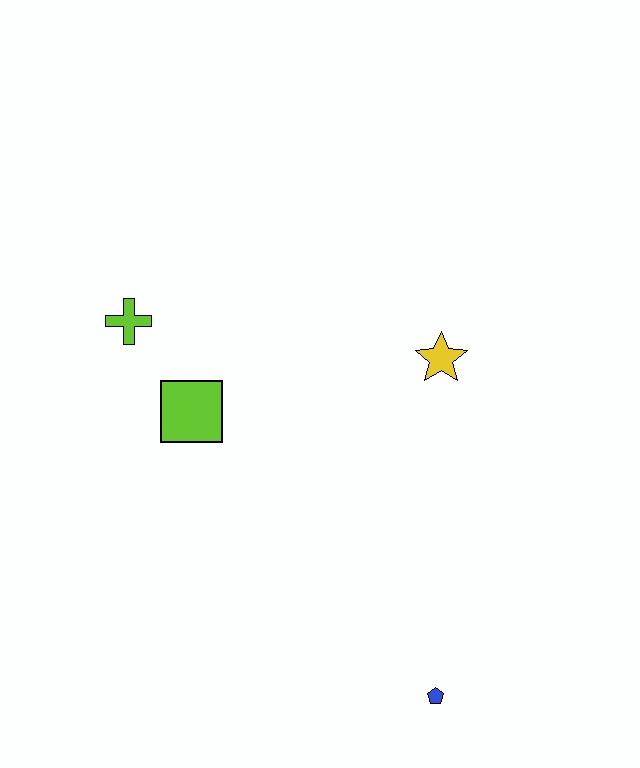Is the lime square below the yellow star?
Yes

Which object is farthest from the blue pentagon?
The lime cross is farthest from the blue pentagon.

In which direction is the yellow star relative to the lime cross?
The yellow star is to the right of the lime cross.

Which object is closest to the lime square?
The lime cross is closest to the lime square.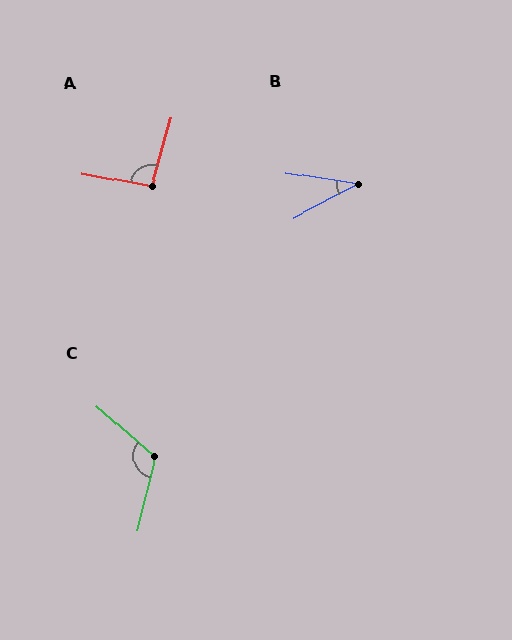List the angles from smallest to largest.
B (36°), A (94°), C (117°).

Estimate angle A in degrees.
Approximately 94 degrees.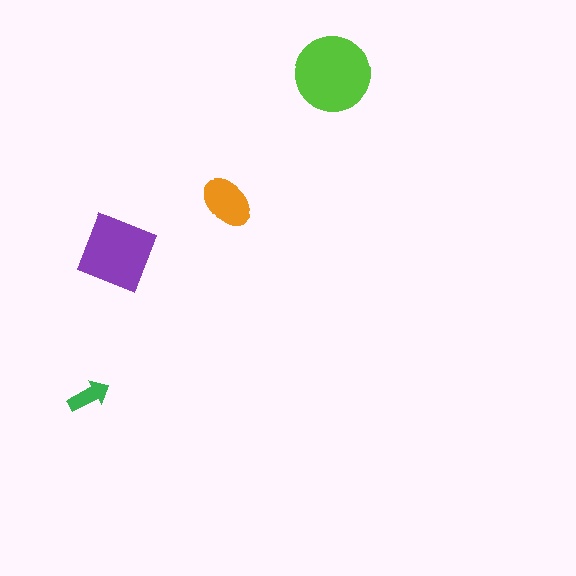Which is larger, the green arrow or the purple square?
The purple square.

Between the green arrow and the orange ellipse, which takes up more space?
The orange ellipse.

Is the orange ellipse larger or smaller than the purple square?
Smaller.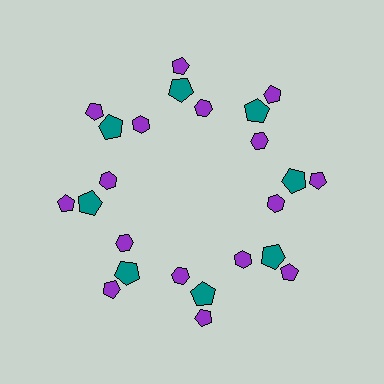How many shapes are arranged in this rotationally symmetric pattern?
There are 24 shapes, arranged in 8 groups of 3.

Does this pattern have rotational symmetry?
Yes, this pattern has 8-fold rotational symmetry. It looks the same after rotating 45 degrees around the center.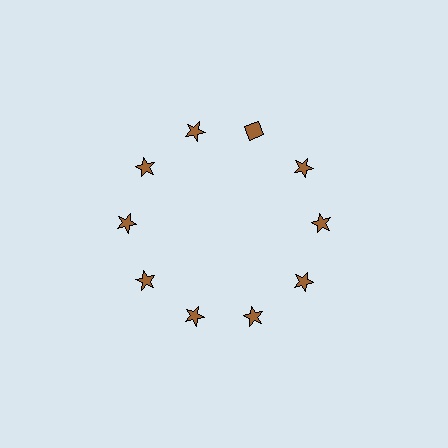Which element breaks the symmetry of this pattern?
The brown diamond at roughly the 1 o'clock position breaks the symmetry. All other shapes are brown stars.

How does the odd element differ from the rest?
It has a different shape: diamond instead of star.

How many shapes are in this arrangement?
There are 10 shapes arranged in a ring pattern.